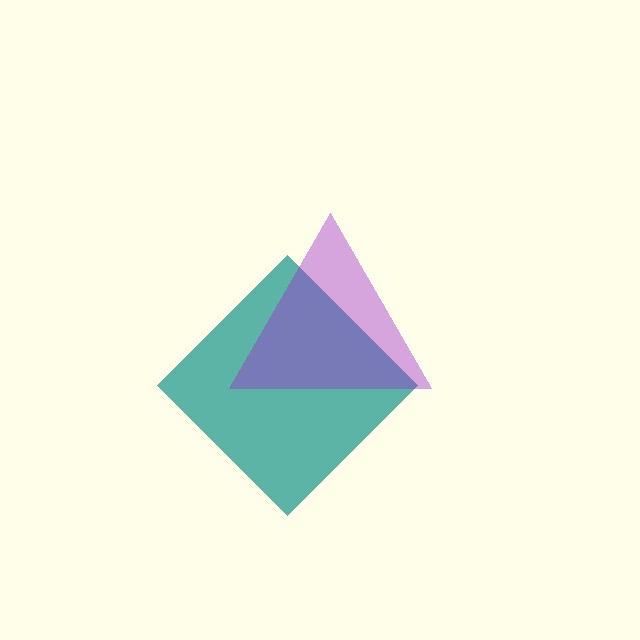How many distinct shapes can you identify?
There are 2 distinct shapes: a teal diamond, a purple triangle.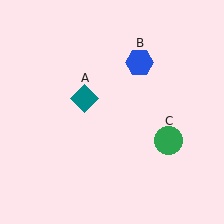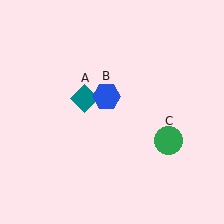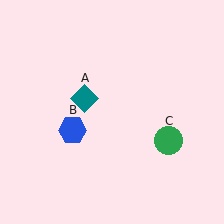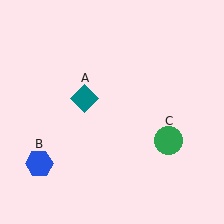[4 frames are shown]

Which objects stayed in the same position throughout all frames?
Teal diamond (object A) and green circle (object C) remained stationary.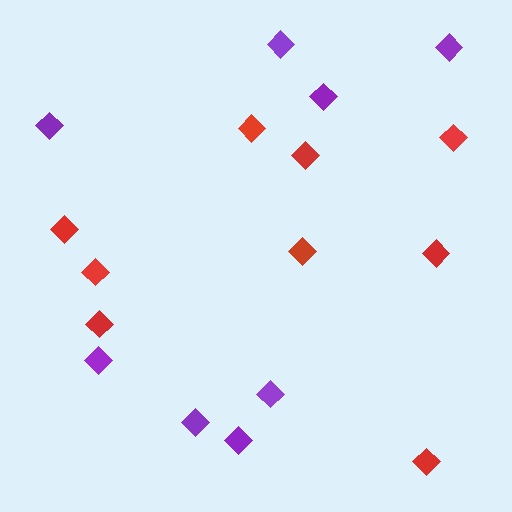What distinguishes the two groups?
There are 2 groups: one group of red diamonds (9) and one group of purple diamonds (8).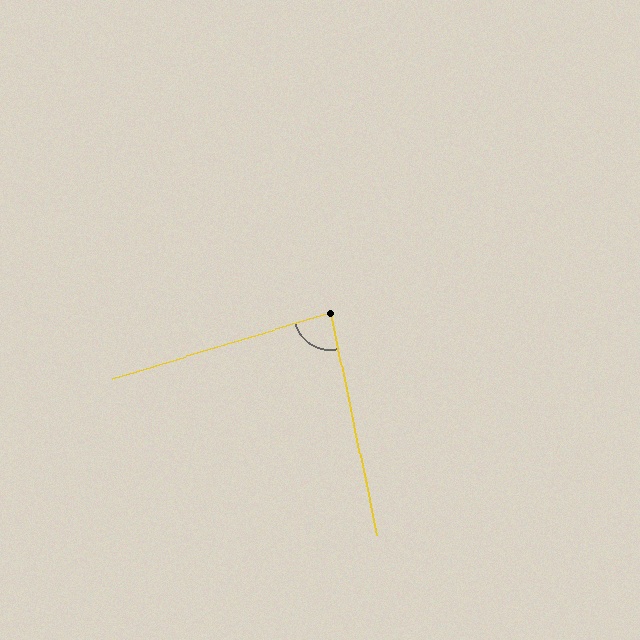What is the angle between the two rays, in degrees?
Approximately 85 degrees.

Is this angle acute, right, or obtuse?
It is acute.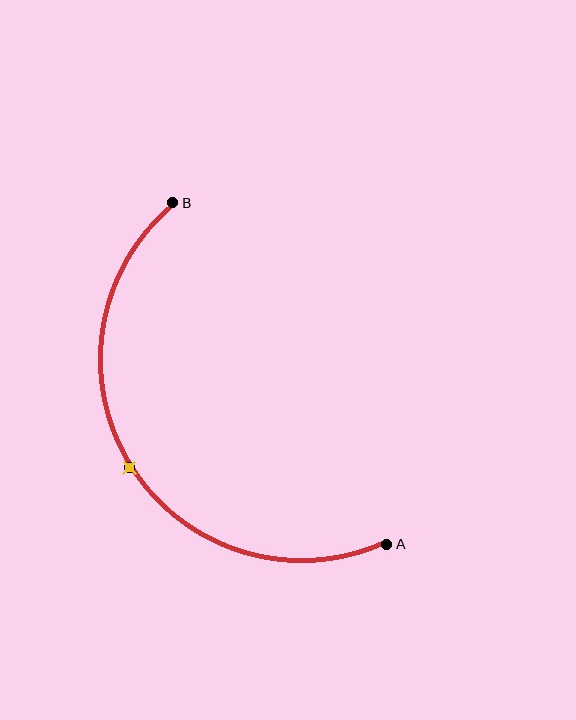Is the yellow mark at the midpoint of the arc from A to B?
Yes. The yellow mark lies on the arc at equal arc-length from both A and B — it is the arc midpoint.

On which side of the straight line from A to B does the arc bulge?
The arc bulges to the left of the straight line connecting A and B.